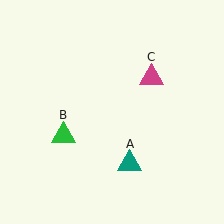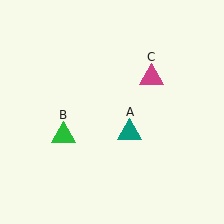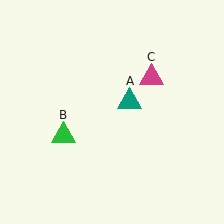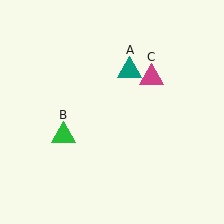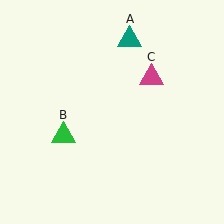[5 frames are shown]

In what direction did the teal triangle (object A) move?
The teal triangle (object A) moved up.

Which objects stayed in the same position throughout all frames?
Green triangle (object B) and magenta triangle (object C) remained stationary.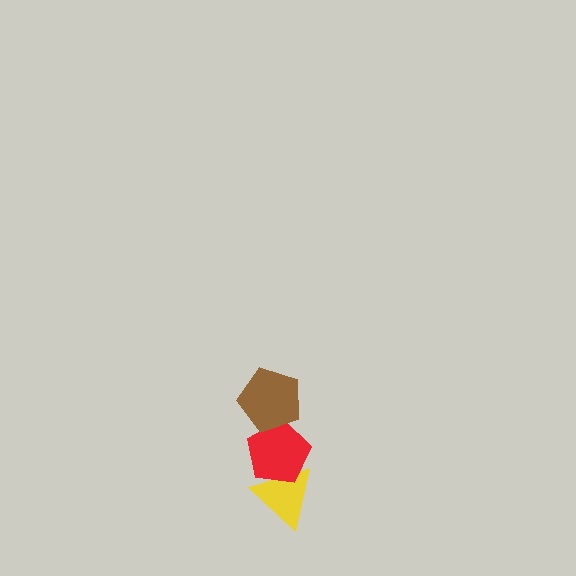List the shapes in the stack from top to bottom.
From top to bottom: the brown pentagon, the red pentagon, the yellow triangle.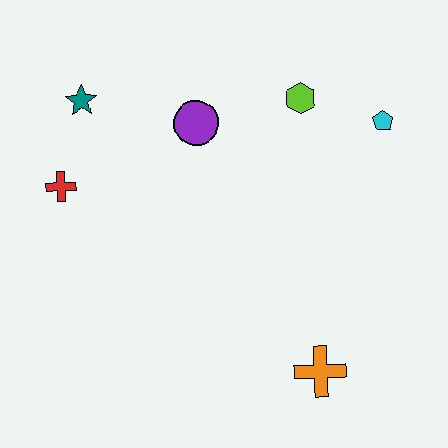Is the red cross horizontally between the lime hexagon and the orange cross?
No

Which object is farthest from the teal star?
The orange cross is farthest from the teal star.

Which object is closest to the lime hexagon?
The cyan pentagon is closest to the lime hexagon.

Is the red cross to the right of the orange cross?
No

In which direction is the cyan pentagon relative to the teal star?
The cyan pentagon is to the right of the teal star.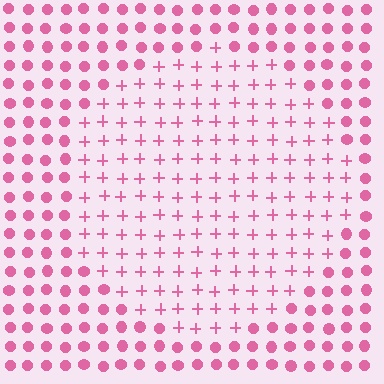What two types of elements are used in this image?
The image uses plus signs inside the circle region and circles outside it.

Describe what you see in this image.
The image is filled with small pink elements arranged in a uniform grid. A circle-shaped region contains plus signs, while the surrounding area contains circles. The boundary is defined purely by the change in element shape.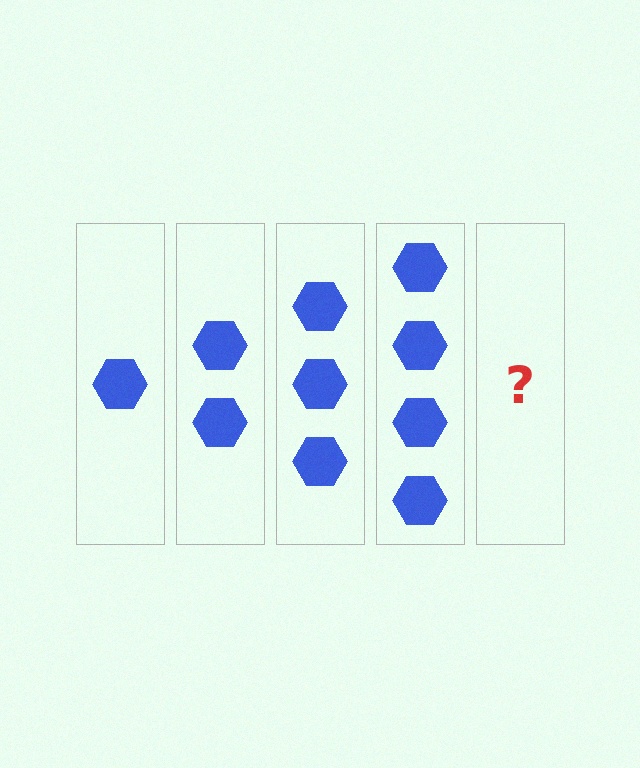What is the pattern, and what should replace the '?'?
The pattern is that each step adds one more hexagon. The '?' should be 5 hexagons.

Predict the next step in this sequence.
The next step is 5 hexagons.